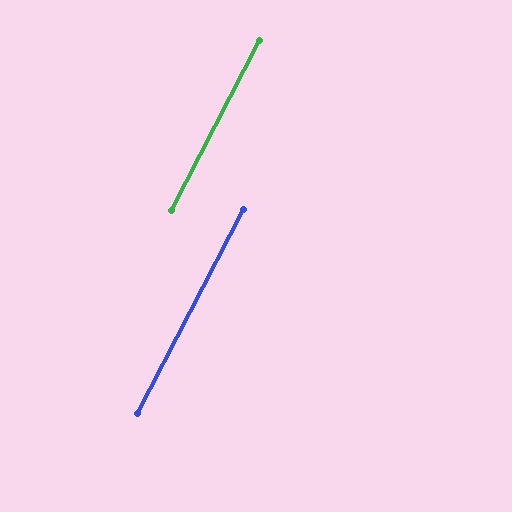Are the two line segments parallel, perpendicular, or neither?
Parallel — their directions differ by only 0.2°.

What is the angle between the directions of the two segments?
Approximately 0 degrees.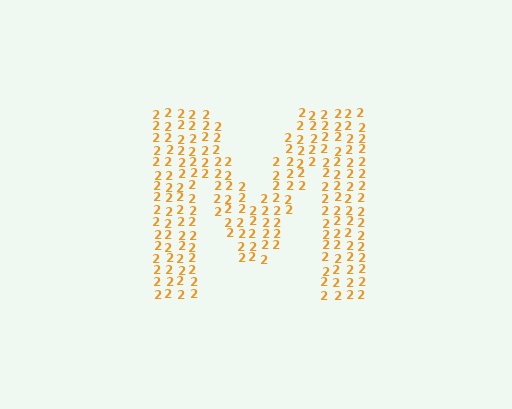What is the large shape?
The large shape is the letter M.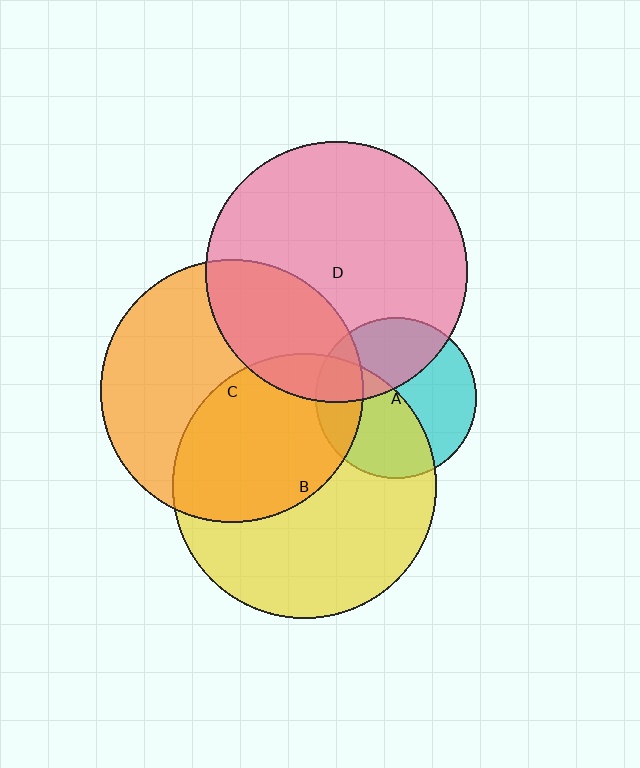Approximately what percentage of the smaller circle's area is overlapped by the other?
Approximately 35%.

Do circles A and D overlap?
Yes.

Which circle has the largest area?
Circle B (yellow).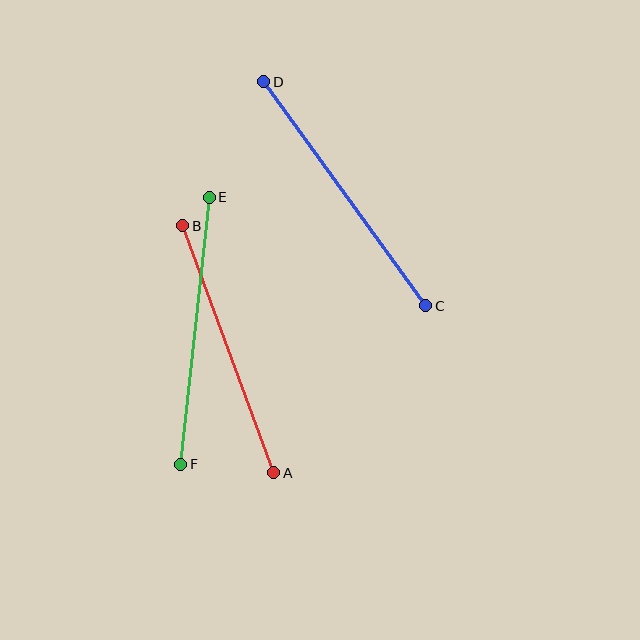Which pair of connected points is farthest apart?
Points C and D are farthest apart.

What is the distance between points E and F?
The distance is approximately 268 pixels.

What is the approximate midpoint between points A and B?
The midpoint is at approximately (228, 349) pixels.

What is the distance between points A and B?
The distance is approximately 263 pixels.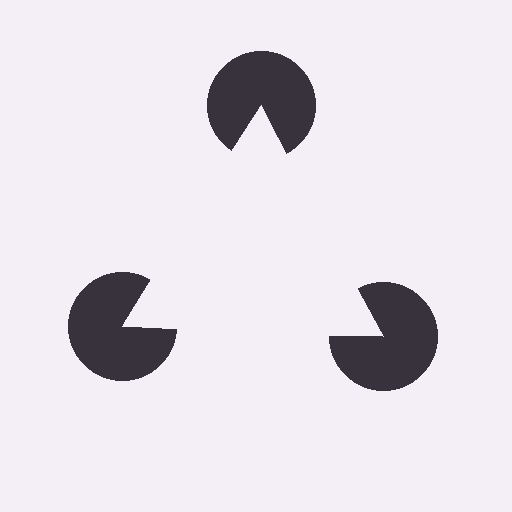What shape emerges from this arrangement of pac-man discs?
An illusory triangle — its edges are inferred from the aligned wedge cuts in the pac-man discs, not physically drawn.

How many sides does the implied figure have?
3 sides.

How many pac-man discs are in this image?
There are 3 — one at each vertex of the illusory triangle.